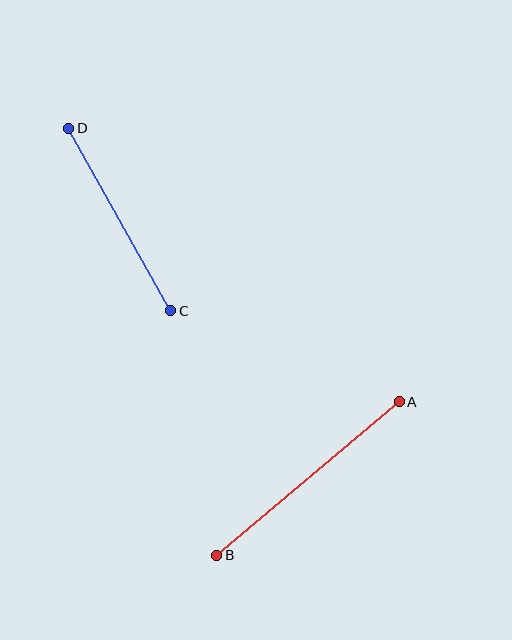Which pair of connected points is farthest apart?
Points A and B are farthest apart.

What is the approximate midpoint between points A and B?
The midpoint is at approximately (308, 479) pixels.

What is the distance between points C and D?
The distance is approximately 209 pixels.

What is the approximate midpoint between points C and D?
The midpoint is at approximately (120, 219) pixels.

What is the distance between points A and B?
The distance is approximately 239 pixels.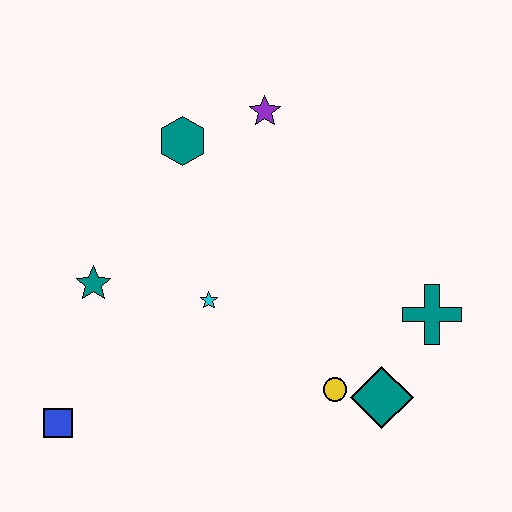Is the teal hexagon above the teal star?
Yes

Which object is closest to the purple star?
The teal hexagon is closest to the purple star.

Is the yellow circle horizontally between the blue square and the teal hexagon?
No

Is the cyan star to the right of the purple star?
No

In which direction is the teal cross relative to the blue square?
The teal cross is to the right of the blue square.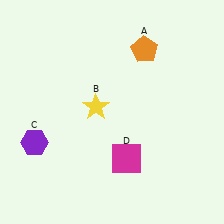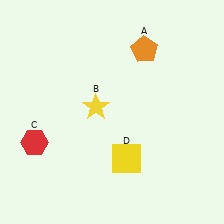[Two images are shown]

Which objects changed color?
C changed from purple to red. D changed from magenta to yellow.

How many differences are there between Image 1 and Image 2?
There are 2 differences between the two images.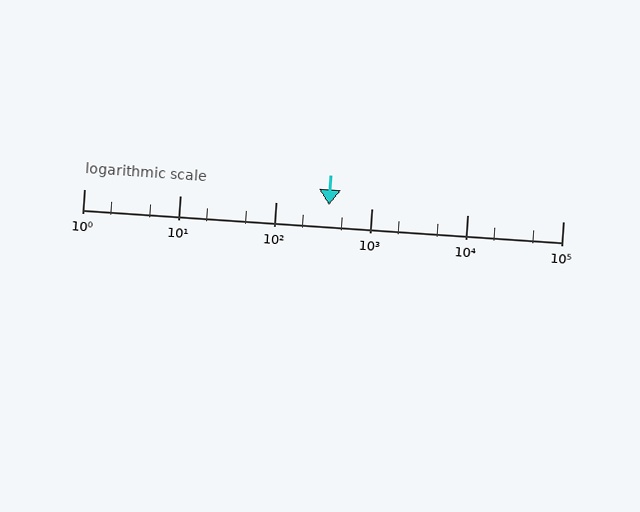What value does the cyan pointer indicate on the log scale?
The pointer indicates approximately 360.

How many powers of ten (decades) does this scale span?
The scale spans 5 decades, from 1 to 100000.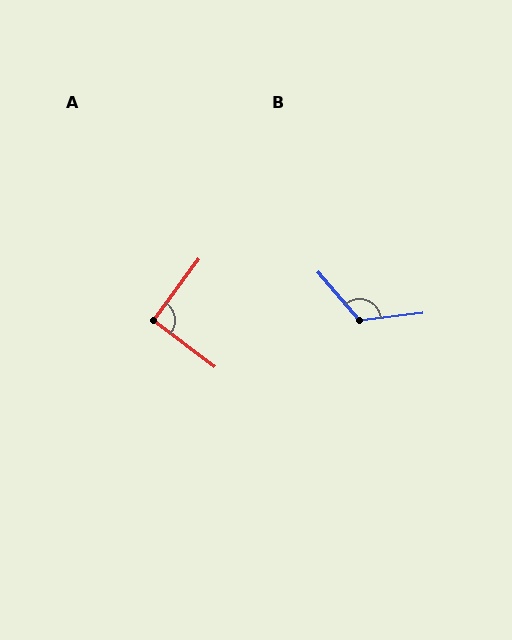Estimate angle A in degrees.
Approximately 90 degrees.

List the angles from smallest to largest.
A (90°), B (123°).